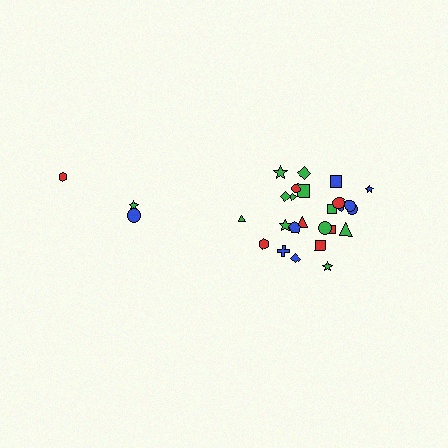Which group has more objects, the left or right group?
The right group.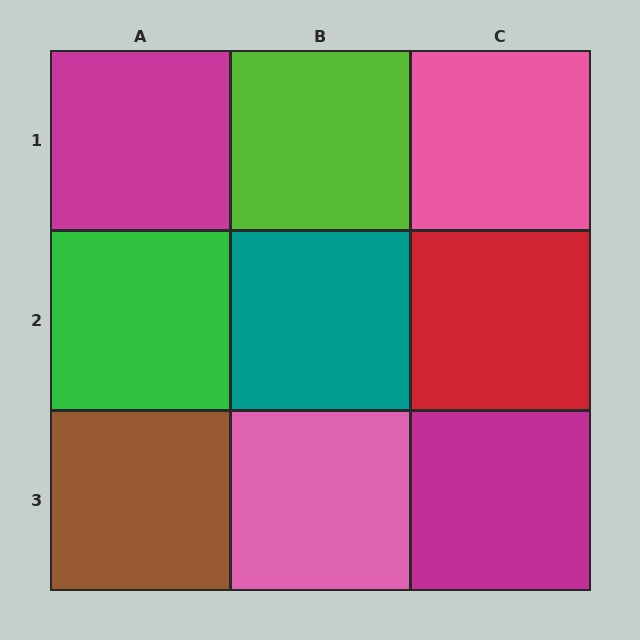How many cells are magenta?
2 cells are magenta.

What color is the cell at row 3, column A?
Brown.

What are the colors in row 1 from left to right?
Magenta, lime, pink.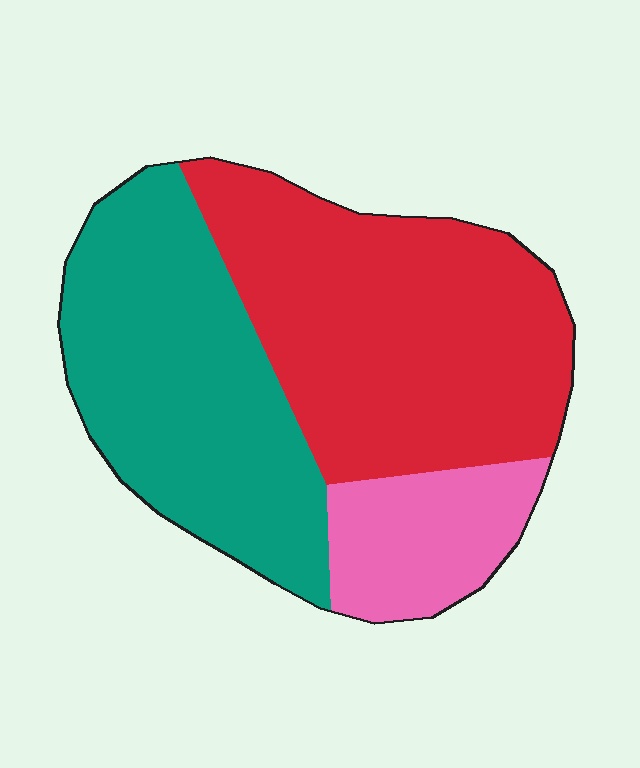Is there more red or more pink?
Red.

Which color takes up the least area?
Pink, at roughly 15%.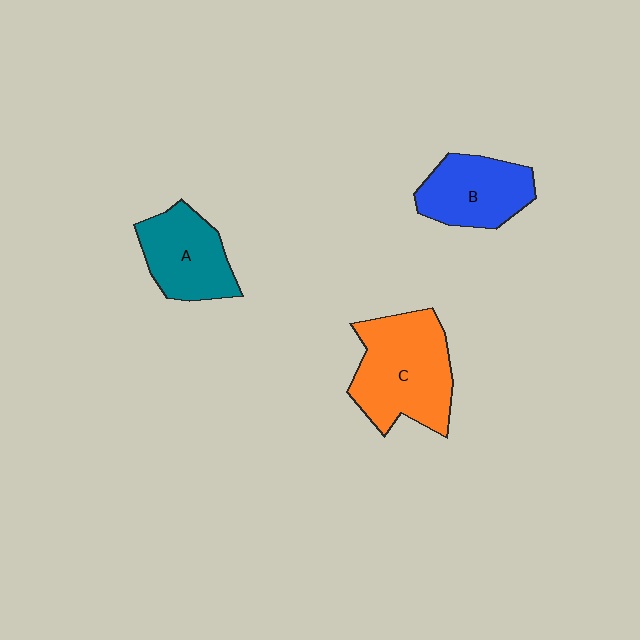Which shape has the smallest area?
Shape B (blue).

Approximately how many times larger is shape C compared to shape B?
Approximately 1.5 times.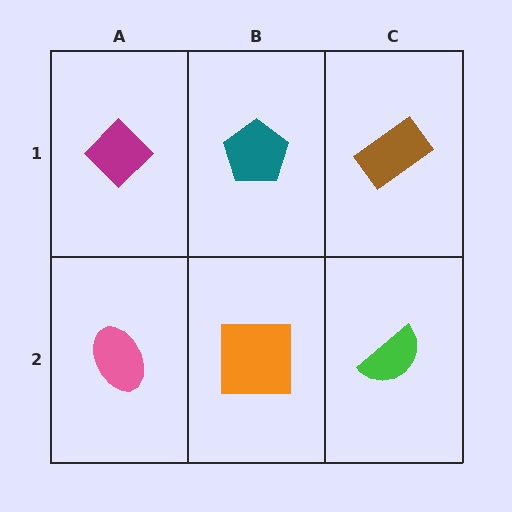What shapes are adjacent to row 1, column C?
A green semicircle (row 2, column C), a teal pentagon (row 1, column B).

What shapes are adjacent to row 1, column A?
A pink ellipse (row 2, column A), a teal pentagon (row 1, column B).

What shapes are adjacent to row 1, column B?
An orange square (row 2, column B), a magenta diamond (row 1, column A), a brown rectangle (row 1, column C).